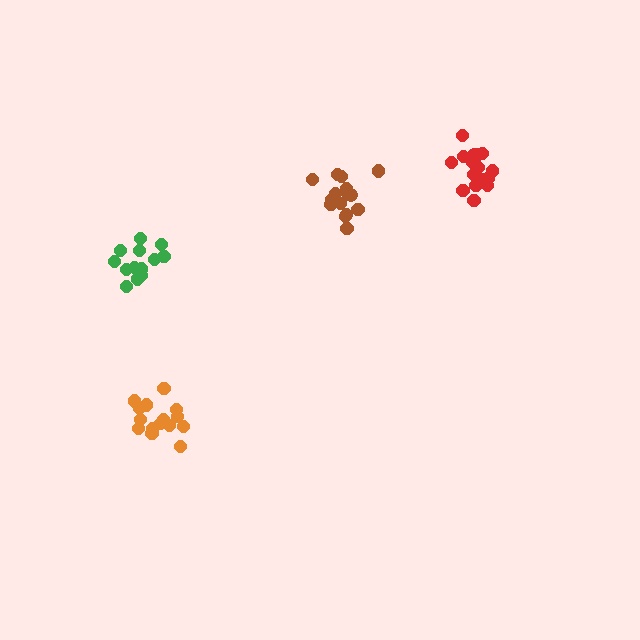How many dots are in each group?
Group 1: 17 dots, Group 2: 15 dots, Group 3: 14 dots, Group 4: 15 dots (61 total).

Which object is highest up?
The red cluster is topmost.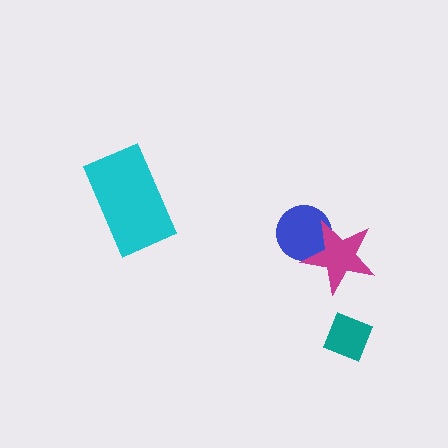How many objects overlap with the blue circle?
1 object overlaps with the blue circle.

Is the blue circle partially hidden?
Yes, it is partially covered by another shape.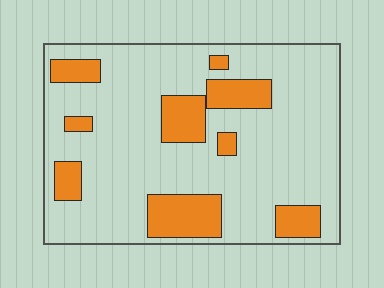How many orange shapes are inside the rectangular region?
9.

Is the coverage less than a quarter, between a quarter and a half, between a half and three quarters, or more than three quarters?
Less than a quarter.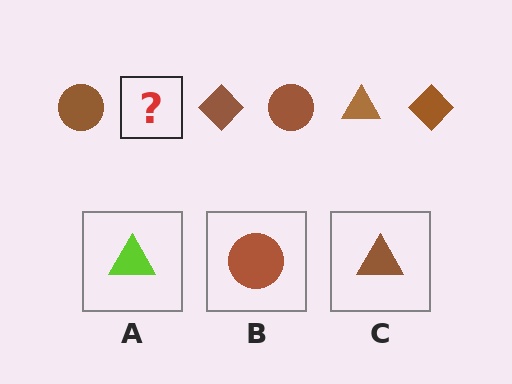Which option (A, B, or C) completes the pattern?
C.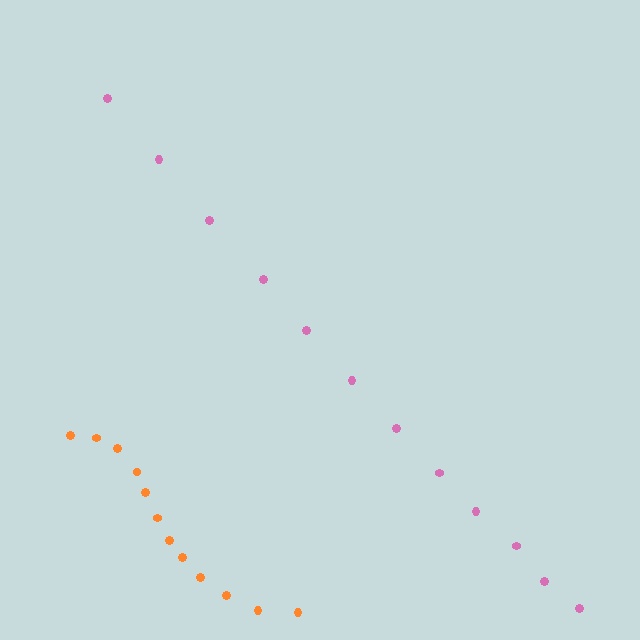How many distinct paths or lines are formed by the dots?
There are 2 distinct paths.